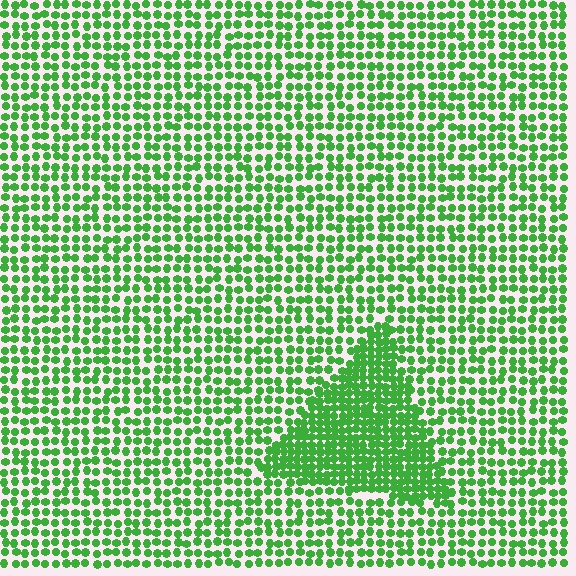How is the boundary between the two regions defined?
The boundary is defined by a change in element density (approximately 1.9x ratio). All elements are the same color, size, and shape.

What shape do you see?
I see a triangle.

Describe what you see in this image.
The image contains small green elements arranged at two different densities. A triangle-shaped region is visible where the elements are more densely packed than the surrounding area.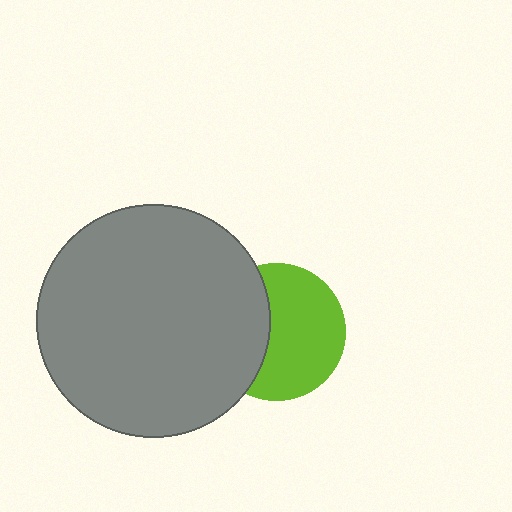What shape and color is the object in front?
The object in front is a gray circle.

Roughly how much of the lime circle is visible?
About half of it is visible (roughly 61%).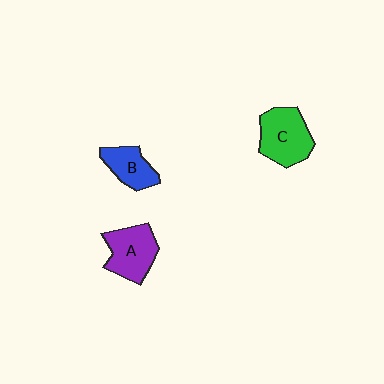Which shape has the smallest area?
Shape B (blue).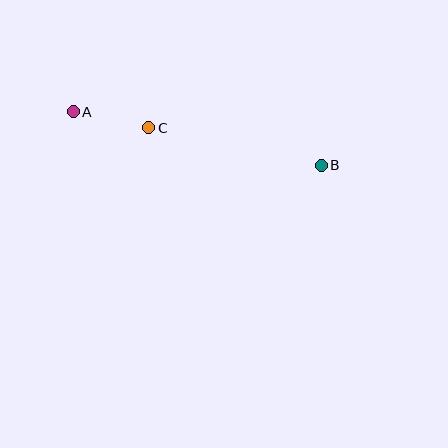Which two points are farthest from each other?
Points A and B are farthest from each other.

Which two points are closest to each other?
Points A and C are closest to each other.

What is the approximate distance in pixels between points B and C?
The distance between B and C is approximately 177 pixels.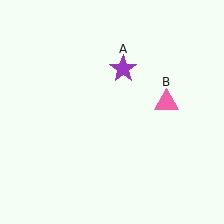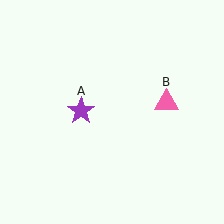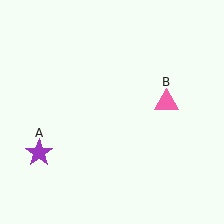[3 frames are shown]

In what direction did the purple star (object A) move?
The purple star (object A) moved down and to the left.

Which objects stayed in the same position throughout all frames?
Pink triangle (object B) remained stationary.